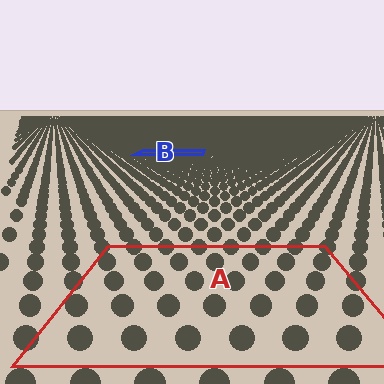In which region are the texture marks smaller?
The texture marks are smaller in region B, because it is farther away.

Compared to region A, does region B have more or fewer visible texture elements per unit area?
Region B has more texture elements per unit area — they are packed more densely because it is farther away.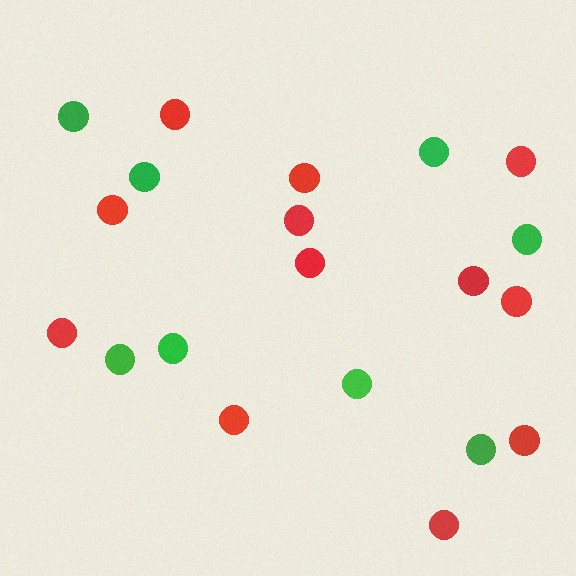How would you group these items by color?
There are 2 groups: one group of red circles (12) and one group of green circles (8).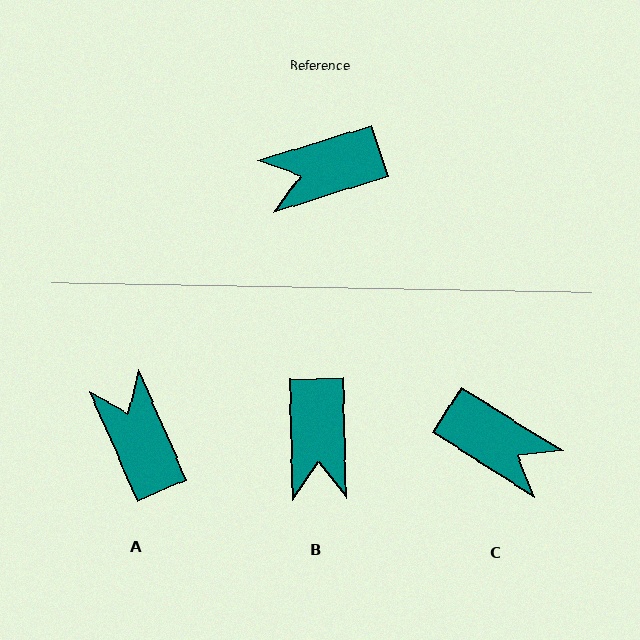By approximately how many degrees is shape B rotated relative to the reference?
Approximately 75 degrees counter-clockwise.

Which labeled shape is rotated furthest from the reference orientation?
C, about 131 degrees away.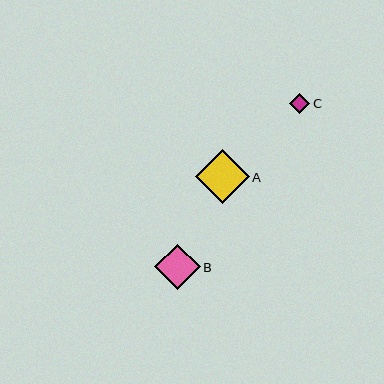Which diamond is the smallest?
Diamond C is the smallest with a size of approximately 21 pixels.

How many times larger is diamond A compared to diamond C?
Diamond A is approximately 2.6 times the size of diamond C.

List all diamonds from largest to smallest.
From largest to smallest: A, B, C.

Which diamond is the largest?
Diamond A is the largest with a size of approximately 54 pixels.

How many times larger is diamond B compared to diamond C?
Diamond B is approximately 2.2 times the size of diamond C.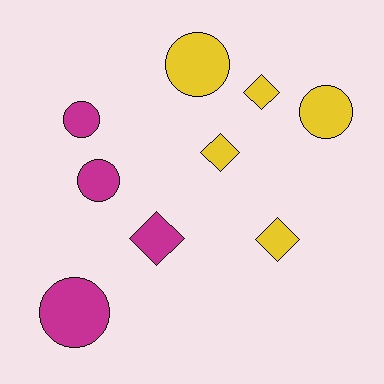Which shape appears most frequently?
Circle, with 5 objects.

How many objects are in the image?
There are 9 objects.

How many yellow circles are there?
There are 2 yellow circles.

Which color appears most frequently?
Yellow, with 5 objects.